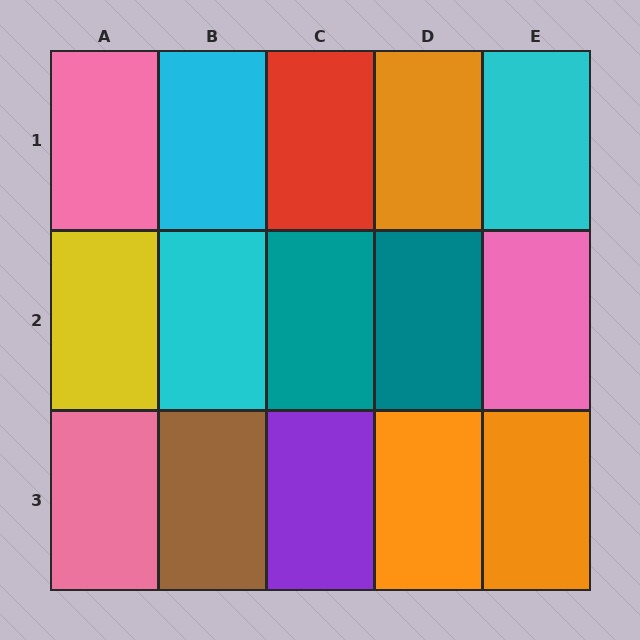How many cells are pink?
3 cells are pink.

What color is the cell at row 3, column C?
Purple.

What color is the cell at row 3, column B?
Brown.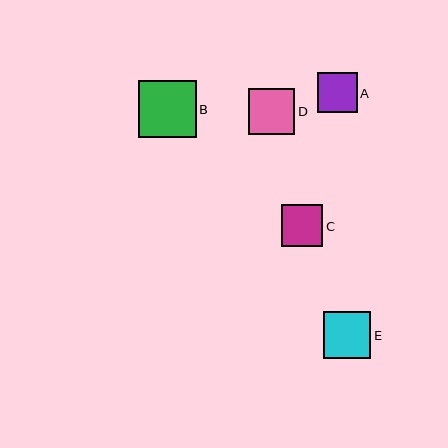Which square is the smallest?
Square A is the smallest with a size of approximately 40 pixels.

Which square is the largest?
Square B is the largest with a size of approximately 57 pixels.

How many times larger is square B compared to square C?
Square B is approximately 1.4 times the size of square C.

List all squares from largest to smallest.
From largest to smallest: B, E, D, C, A.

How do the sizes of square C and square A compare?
Square C and square A are approximately the same size.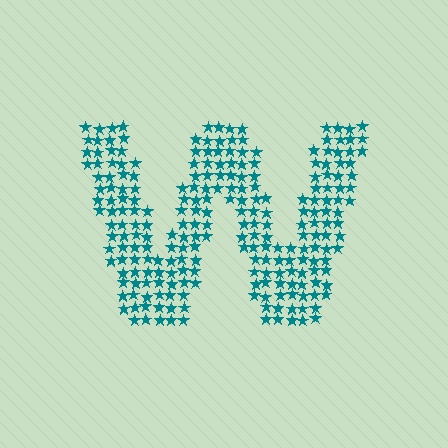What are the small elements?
The small elements are stars.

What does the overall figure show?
The overall figure shows the letter W.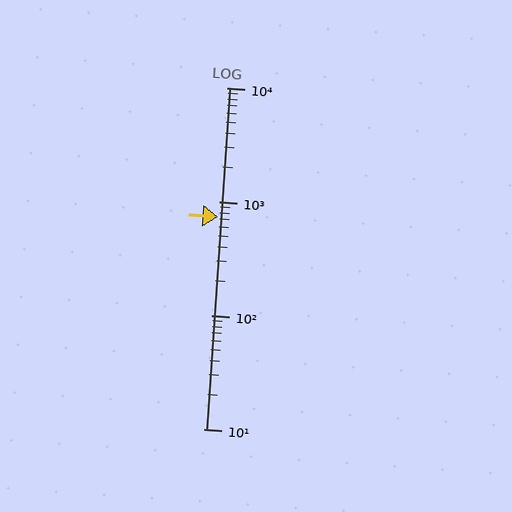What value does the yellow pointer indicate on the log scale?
The pointer indicates approximately 730.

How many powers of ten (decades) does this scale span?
The scale spans 3 decades, from 10 to 10000.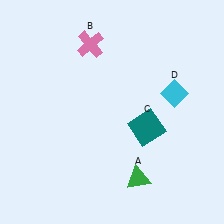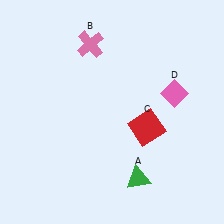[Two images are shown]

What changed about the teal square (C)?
In Image 1, C is teal. In Image 2, it changed to red.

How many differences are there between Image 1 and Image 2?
There are 2 differences between the two images.